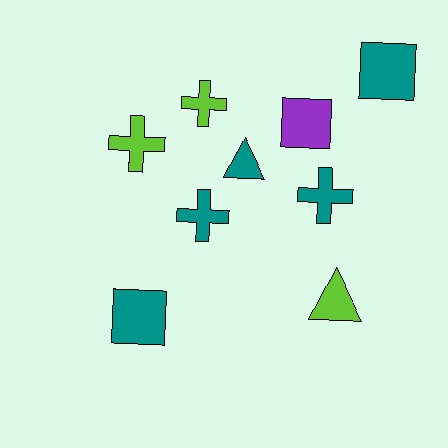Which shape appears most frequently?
Cross, with 4 objects.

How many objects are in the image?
There are 9 objects.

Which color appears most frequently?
Teal, with 5 objects.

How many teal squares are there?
There are 2 teal squares.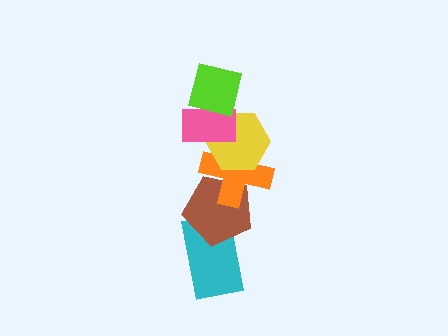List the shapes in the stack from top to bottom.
From top to bottom: the lime square, the pink rectangle, the yellow hexagon, the orange cross, the brown pentagon, the cyan rectangle.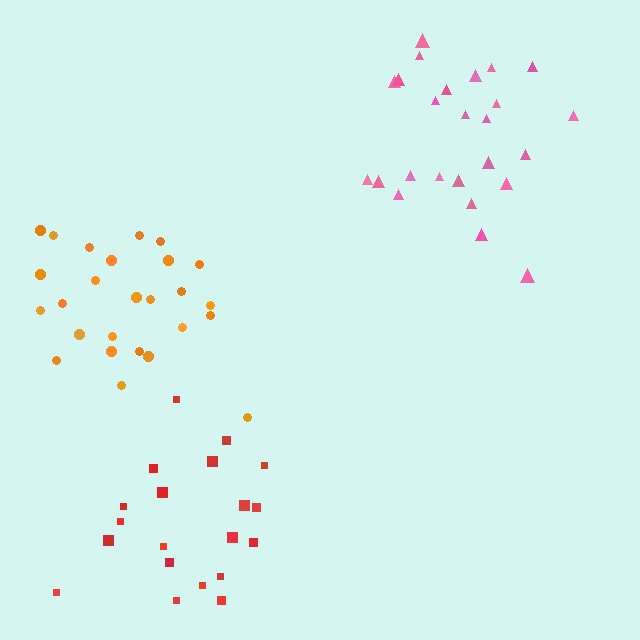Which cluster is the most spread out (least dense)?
Red.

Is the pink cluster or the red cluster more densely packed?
Pink.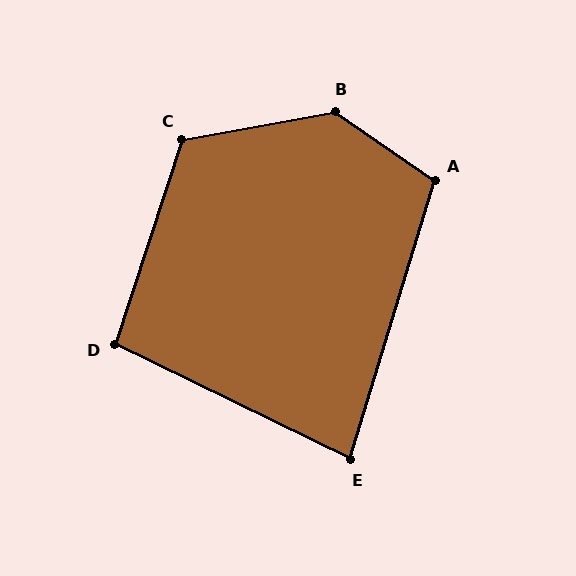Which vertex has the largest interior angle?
B, at approximately 135 degrees.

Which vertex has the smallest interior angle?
E, at approximately 81 degrees.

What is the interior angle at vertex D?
Approximately 98 degrees (obtuse).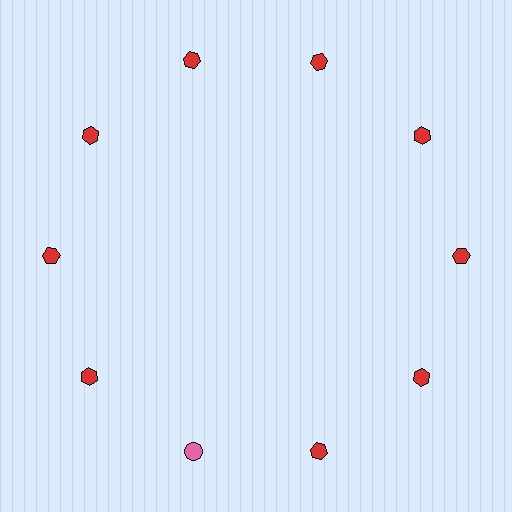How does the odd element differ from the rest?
It differs in both color (pink instead of red) and shape (circle instead of hexagon).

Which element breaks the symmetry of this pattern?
The pink circle at roughly the 7 o'clock position breaks the symmetry. All other shapes are red hexagons.